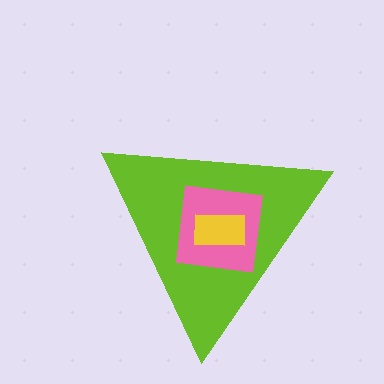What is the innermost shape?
The yellow rectangle.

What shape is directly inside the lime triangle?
The pink square.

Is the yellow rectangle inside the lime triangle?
Yes.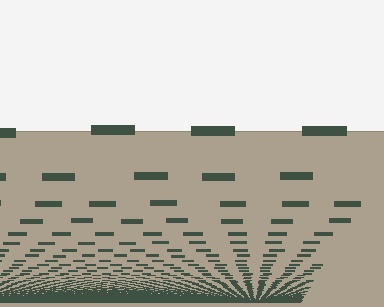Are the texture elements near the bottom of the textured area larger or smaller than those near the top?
Smaller. The gradient is inverted — elements near the bottom are smaller and denser.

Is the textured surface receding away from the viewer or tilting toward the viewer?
The surface appears to tilt toward the viewer. Texture elements get larger and sparser toward the top.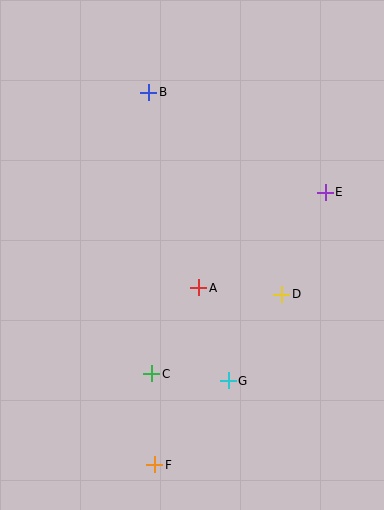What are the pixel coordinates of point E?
Point E is at (325, 192).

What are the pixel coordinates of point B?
Point B is at (149, 92).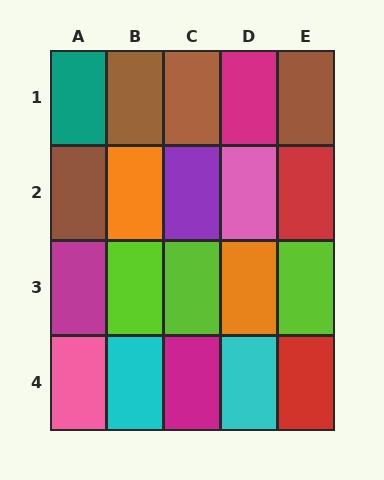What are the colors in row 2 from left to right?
Brown, orange, purple, pink, red.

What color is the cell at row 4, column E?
Red.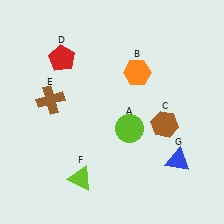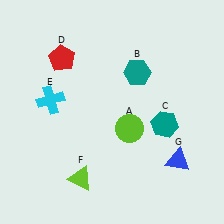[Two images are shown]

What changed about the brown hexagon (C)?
In Image 1, C is brown. In Image 2, it changed to teal.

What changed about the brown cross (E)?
In Image 1, E is brown. In Image 2, it changed to cyan.